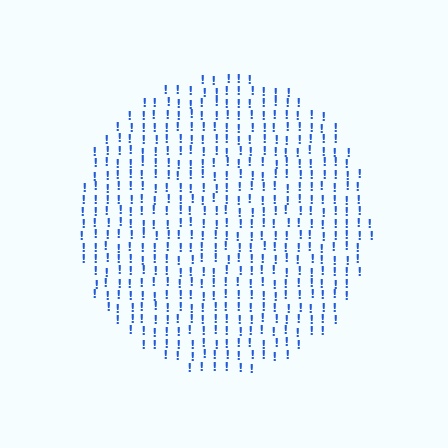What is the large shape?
The large shape is a circle.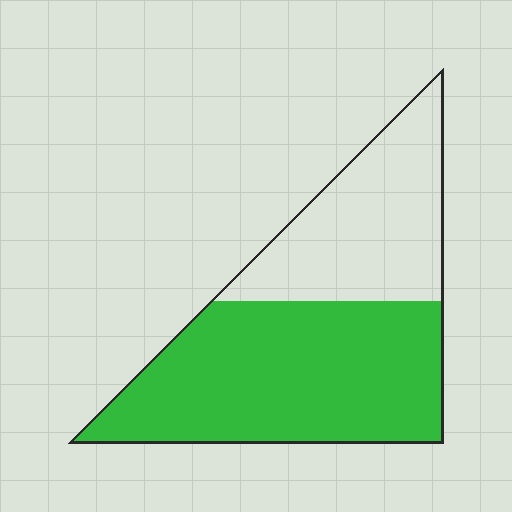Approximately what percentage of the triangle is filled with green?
Approximately 60%.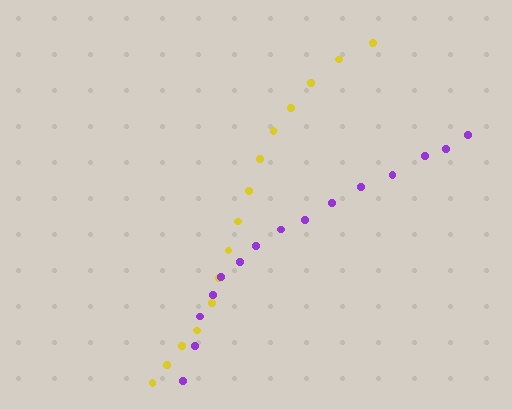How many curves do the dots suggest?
There are 2 distinct paths.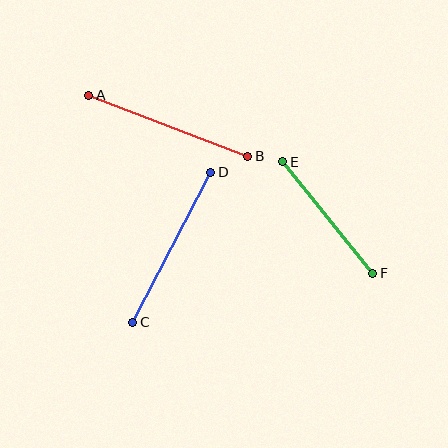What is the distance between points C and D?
The distance is approximately 169 pixels.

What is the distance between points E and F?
The distance is approximately 143 pixels.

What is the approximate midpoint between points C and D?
The midpoint is at approximately (172, 247) pixels.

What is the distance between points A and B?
The distance is approximately 170 pixels.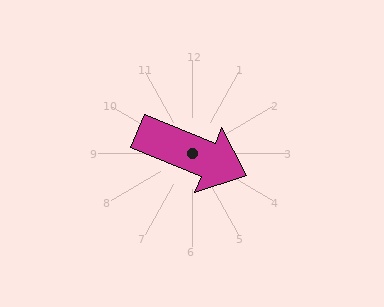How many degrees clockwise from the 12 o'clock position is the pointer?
Approximately 112 degrees.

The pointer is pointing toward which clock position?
Roughly 4 o'clock.